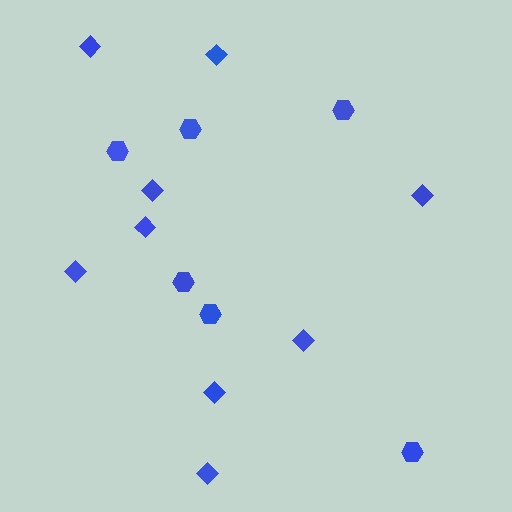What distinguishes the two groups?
There are 2 groups: one group of hexagons (6) and one group of diamonds (9).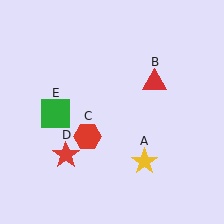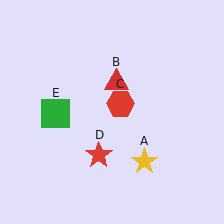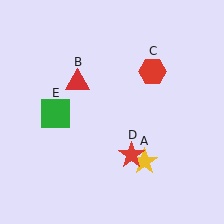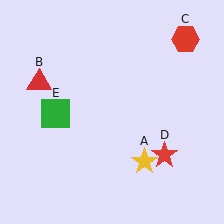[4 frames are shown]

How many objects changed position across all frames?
3 objects changed position: red triangle (object B), red hexagon (object C), red star (object D).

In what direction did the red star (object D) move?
The red star (object D) moved right.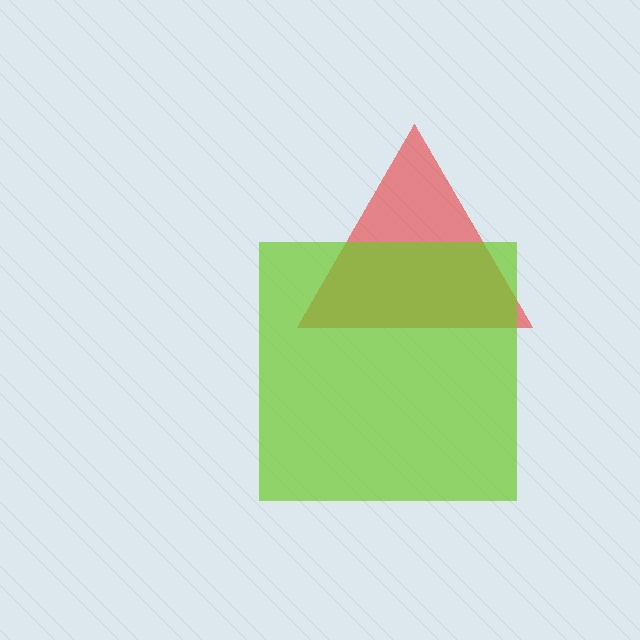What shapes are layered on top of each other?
The layered shapes are: a red triangle, a lime square.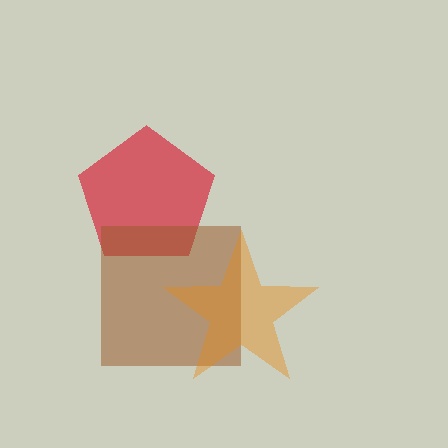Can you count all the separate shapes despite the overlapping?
Yes, there are 3 separate shapes.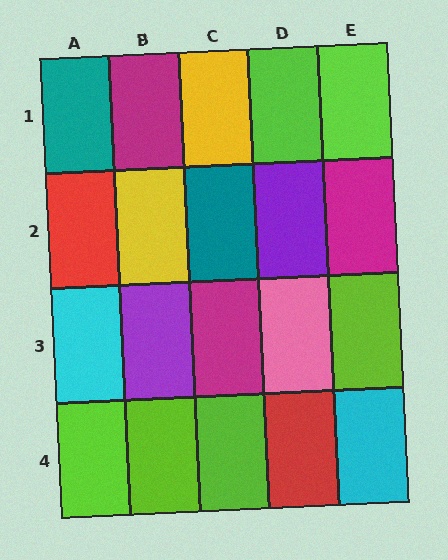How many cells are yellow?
2 cells are yellow.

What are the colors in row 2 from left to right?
Red, yellow, teal, purple, magenta.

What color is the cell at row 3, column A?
Cyan.